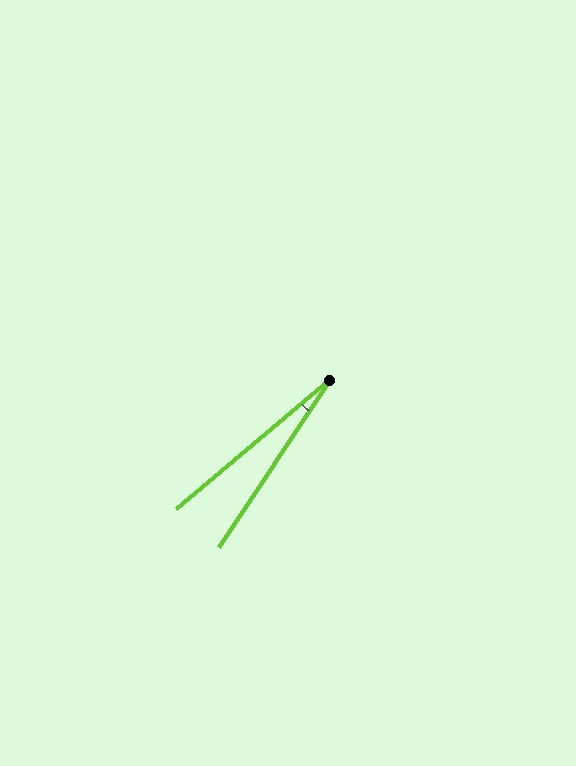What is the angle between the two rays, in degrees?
Approximately 16 degrees.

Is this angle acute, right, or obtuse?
It is acute.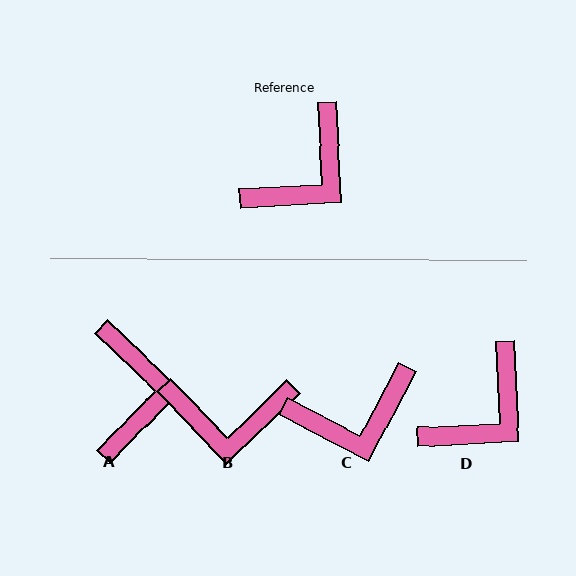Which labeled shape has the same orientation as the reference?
D.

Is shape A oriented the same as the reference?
No, it is off by about 44 degrees.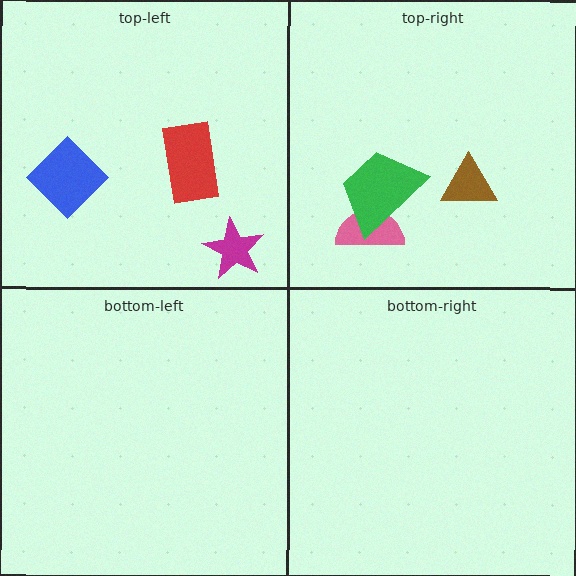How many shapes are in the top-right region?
3.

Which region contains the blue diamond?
The top-left region.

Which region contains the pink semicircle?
The top-right region.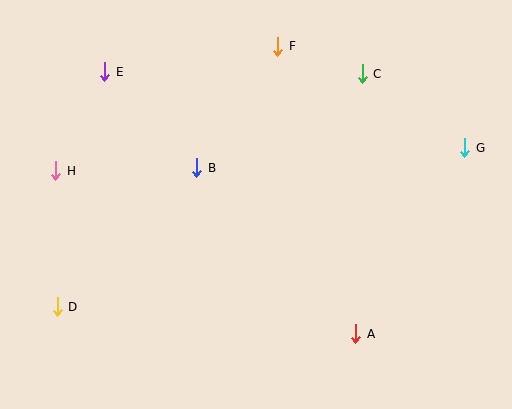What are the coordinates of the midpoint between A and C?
The midpoint between A and C is at (359, 204).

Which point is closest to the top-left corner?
Point E is closest to the top-left corner.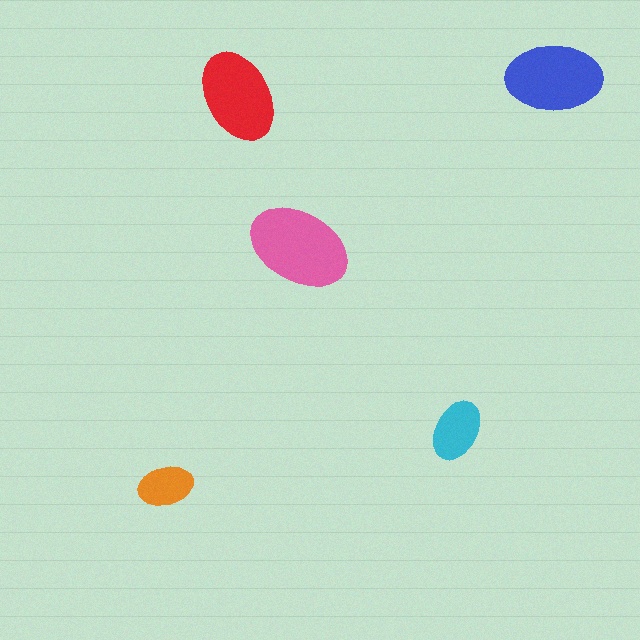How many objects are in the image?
There are 5 objects in the image.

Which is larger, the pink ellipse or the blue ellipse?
The pink one.